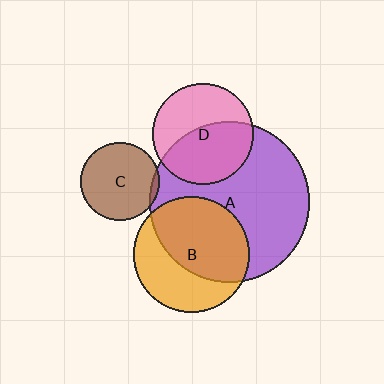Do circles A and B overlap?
Yes.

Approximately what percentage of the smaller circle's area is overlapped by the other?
Approximately 60%.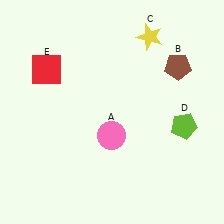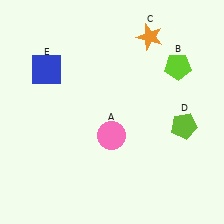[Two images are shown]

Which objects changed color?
B changed from brown to lime. C changed from yellow to orange. E changed from red to blue.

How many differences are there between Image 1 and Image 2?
There are 3 differences between the two images.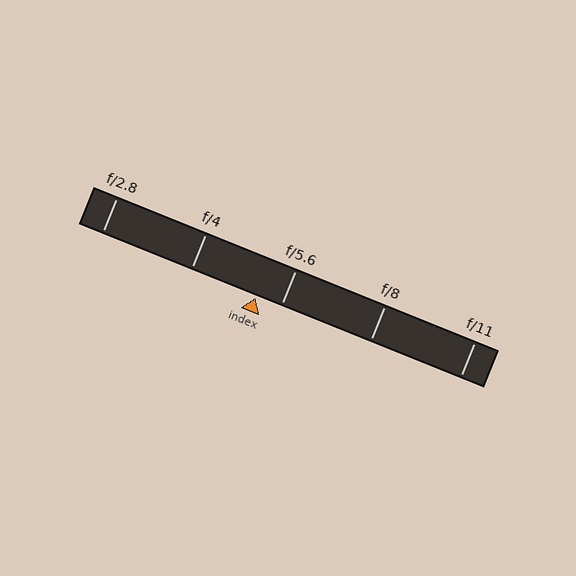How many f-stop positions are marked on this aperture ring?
There are 5 f-stop positions marked.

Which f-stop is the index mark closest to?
The index mark is closest to f/5.6.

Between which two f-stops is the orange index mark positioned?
The index mark is between f/4 and f/5.6.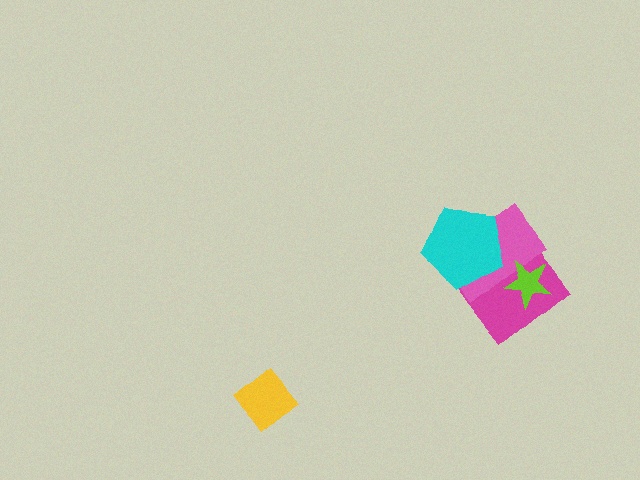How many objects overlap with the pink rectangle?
3 objects overlap with the pink rectangle.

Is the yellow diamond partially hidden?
No, no other shape covers it.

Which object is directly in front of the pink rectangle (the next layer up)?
The lime star is directly in front of the pink rectangle.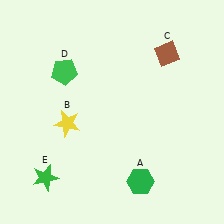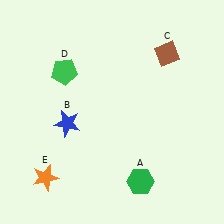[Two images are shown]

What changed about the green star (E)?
In Image 1, E is green. In Image 2, it changed to orange.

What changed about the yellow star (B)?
In Image 1, B is yellow. In Image 2, it changed to blue.